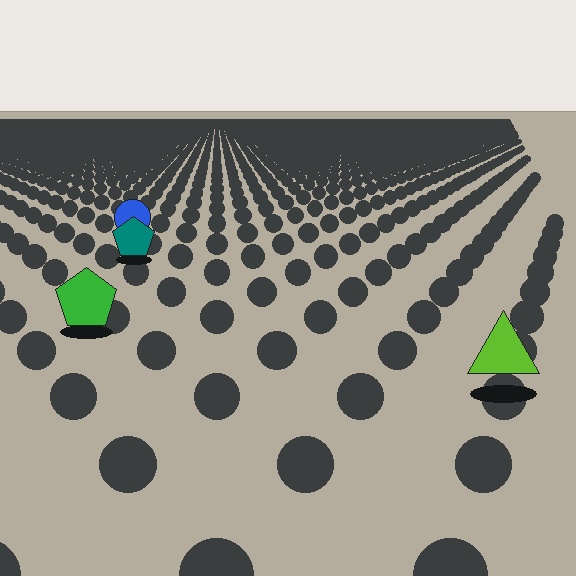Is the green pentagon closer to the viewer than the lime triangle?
No. The lime triangle is closer — you can tell from the texture gradient: the ground texture is coarser near it.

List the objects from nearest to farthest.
From nearest to farthest: the lime triangle, the green pentagon, the teal pentagon, the blue circle.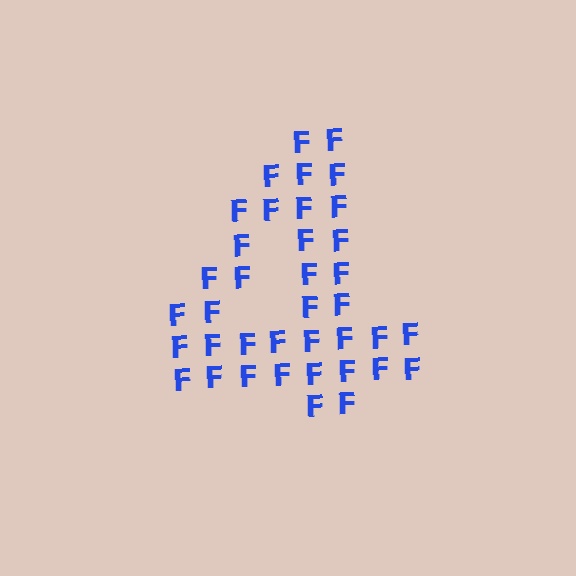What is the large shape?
The large shape is the digit 4.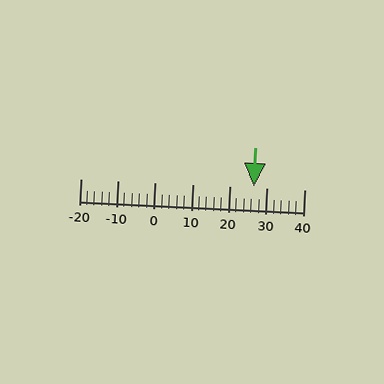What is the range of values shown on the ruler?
The ruler shows values from -20 to 40.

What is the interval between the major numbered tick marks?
The major tick marks are spaced 10 units apart.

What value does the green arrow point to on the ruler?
The green arrow points to approximately 26.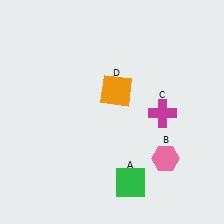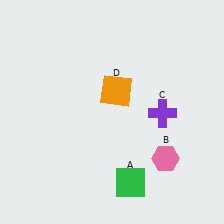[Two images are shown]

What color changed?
The cross (C) changed from magenta in Image 1 to purple in Image 2.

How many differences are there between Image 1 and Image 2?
There is 1 difference between the two images.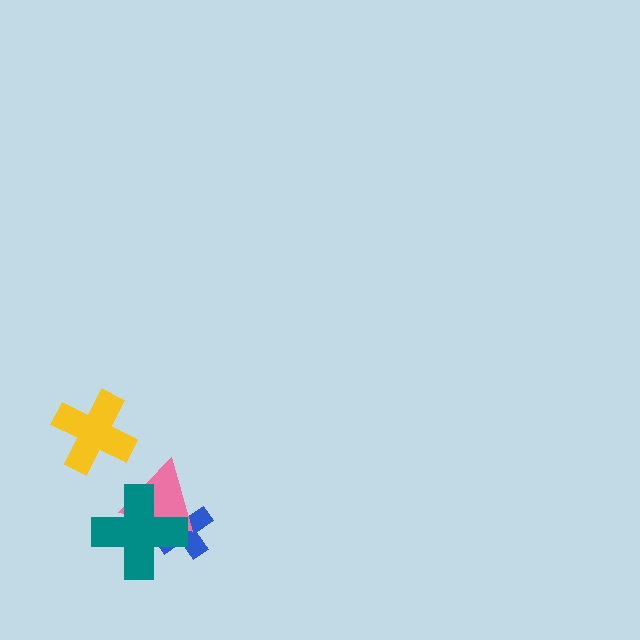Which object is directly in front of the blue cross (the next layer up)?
The pink triangle is directly in front of the blue cross.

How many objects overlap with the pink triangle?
2 objects overlap with the pink triangle.